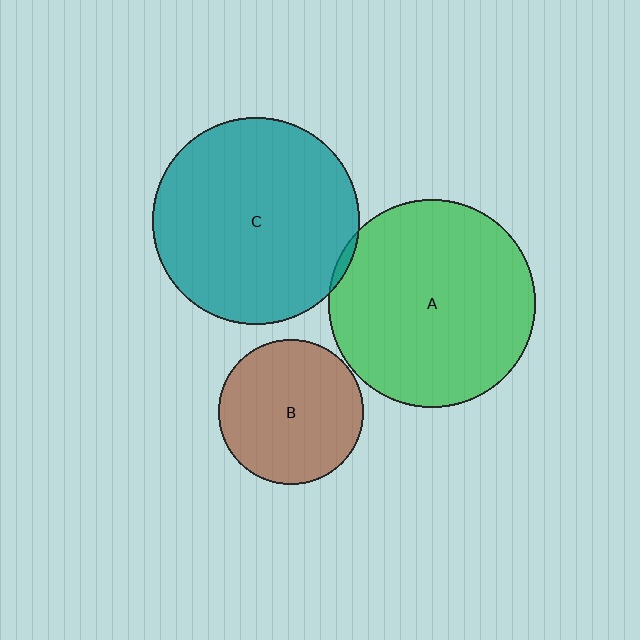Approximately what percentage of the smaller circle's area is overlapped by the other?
Approximately 5%.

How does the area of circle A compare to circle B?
Approximately 2.1 times.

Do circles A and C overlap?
Yes.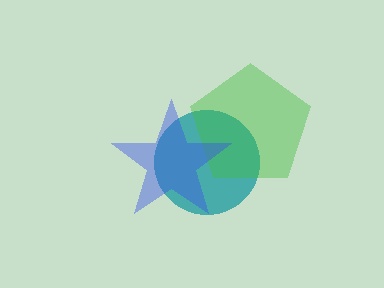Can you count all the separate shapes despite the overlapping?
Yes, there are 3 separate shapes.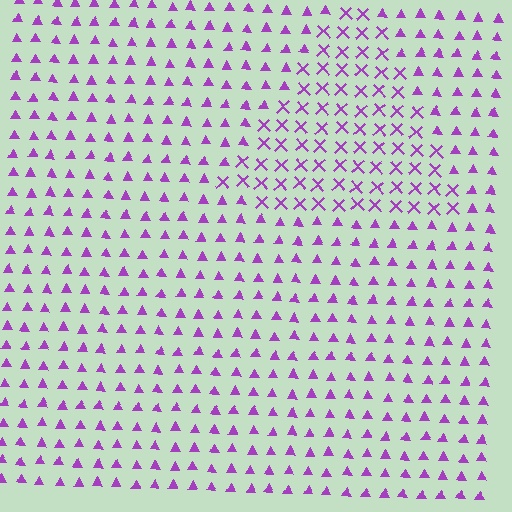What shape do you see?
I see a triangle.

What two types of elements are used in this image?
The image uses X marks inside the triangle region and triangles outside it.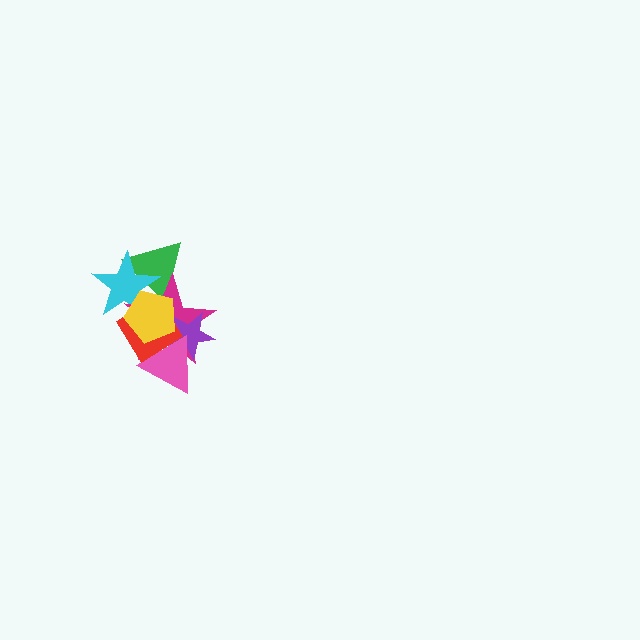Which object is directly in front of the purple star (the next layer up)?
The pink triangle is directly in front of the purple star.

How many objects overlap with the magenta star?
6 objects overlap with the magenta star.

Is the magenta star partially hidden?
Yes, it is partially covered by another shape.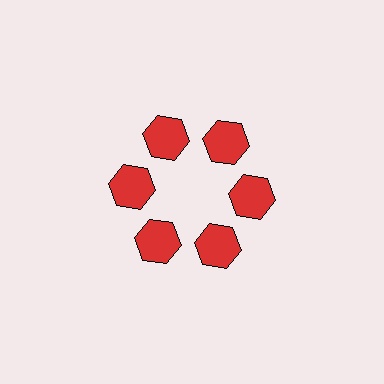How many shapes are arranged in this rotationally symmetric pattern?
There are 6 shapes, arranged in 6 groups of 1.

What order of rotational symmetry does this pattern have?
This pattern has 6-fold rotational symmetry.